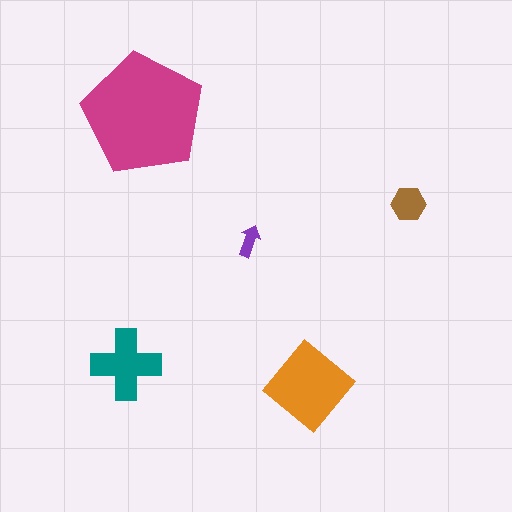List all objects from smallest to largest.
The purple arrow, the brown hexagon, the teal cross, the orange diamond, the magenta pentagon.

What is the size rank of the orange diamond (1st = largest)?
2nd.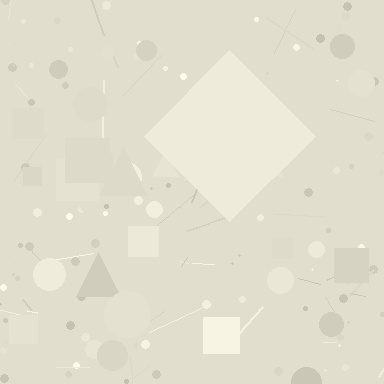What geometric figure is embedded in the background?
A diamond is embedded in the background.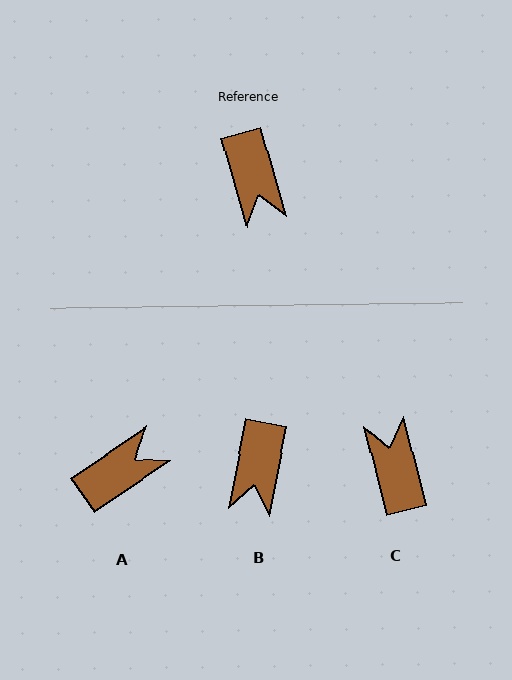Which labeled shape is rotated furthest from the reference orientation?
C, about 178 degrees away.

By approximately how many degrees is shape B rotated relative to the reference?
Approximately 27 degrees clockwise.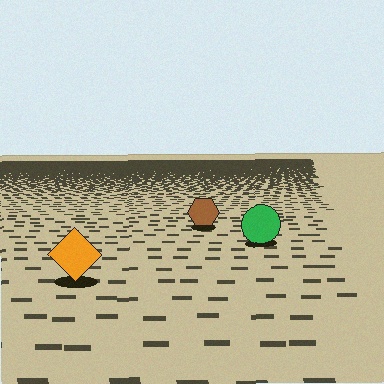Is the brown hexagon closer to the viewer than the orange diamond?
No. The orange diamond is closer — you can tell from the texture gradient: the ground texture is coarser near it.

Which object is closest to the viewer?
The orange diamond is closest. The texture marks near it are larger and more spread out.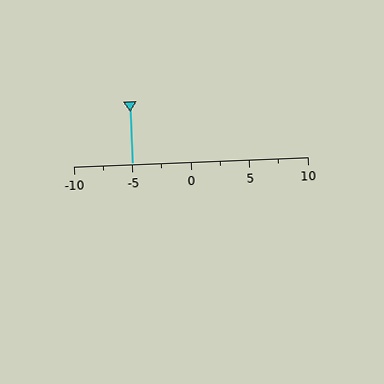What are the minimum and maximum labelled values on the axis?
The axis runs from -10 to 10.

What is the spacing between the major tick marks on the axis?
The major ticks are spaced 5 apart.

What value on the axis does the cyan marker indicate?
The marker indicates approximately -5.